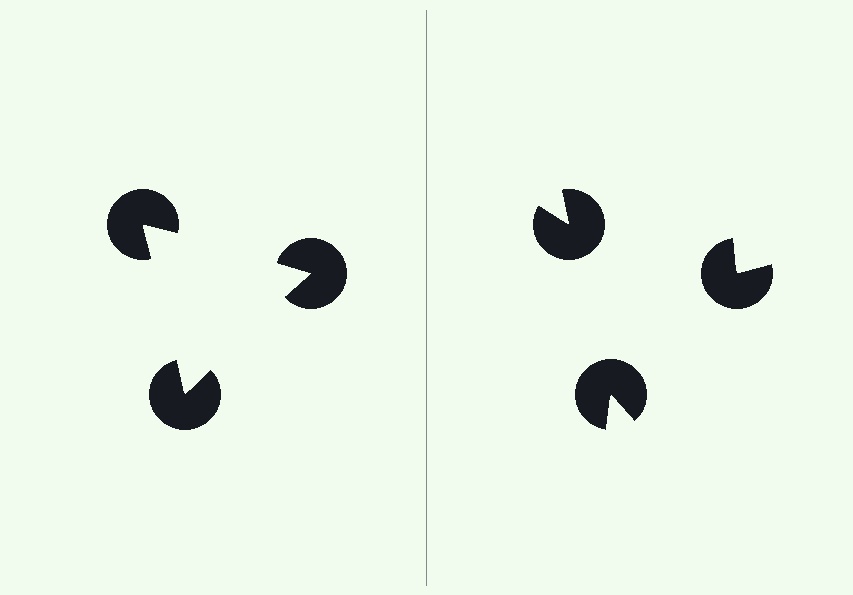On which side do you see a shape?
An illusory triangle appears on the left side. On the right side the wedge cuts are rotated, so no coherent shape forms.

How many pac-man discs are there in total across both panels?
6 — 3 on each side.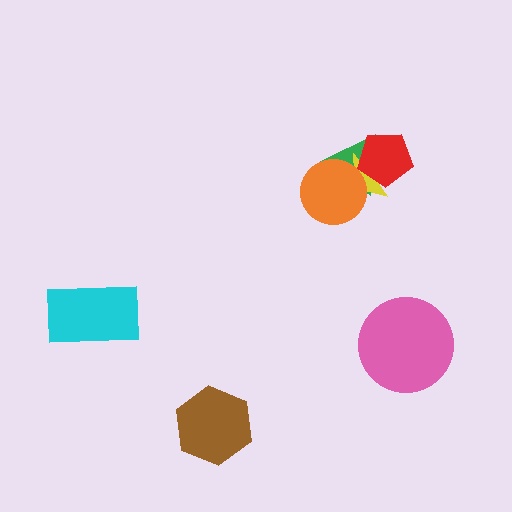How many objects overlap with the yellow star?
3 objects overlap with the yellow star.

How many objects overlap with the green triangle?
3 objects overlap with the green triangle.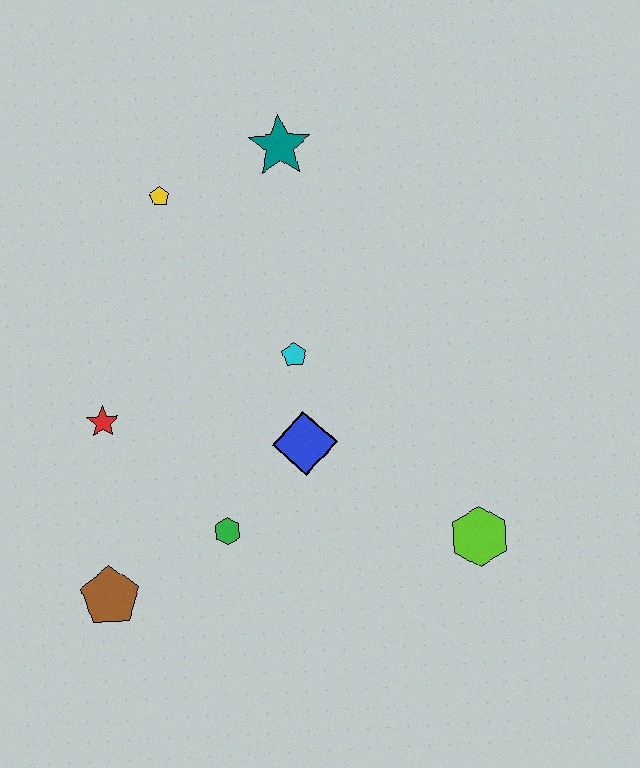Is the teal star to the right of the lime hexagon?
No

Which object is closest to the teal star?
The yellow pentagon is closest to the teal star.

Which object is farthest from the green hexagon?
The teal star is farthest from the green hexagon.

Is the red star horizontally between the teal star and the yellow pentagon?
No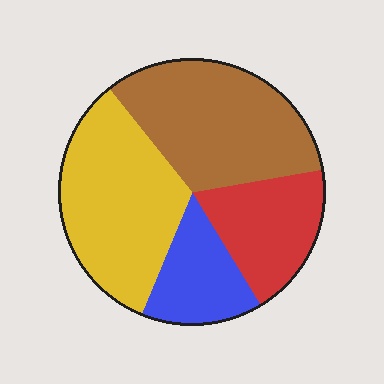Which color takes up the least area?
Blue, at roughly 15%.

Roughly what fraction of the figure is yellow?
Yellow covers 33% of the figure.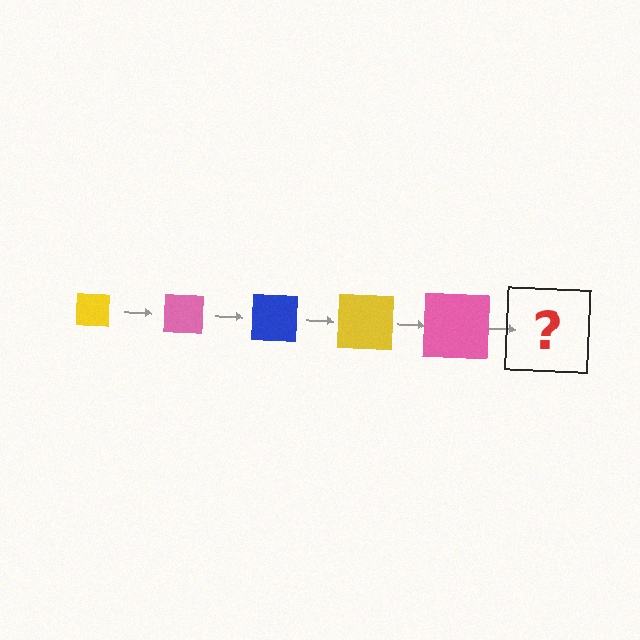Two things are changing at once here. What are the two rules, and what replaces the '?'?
The two rules are that the square grows larger each step and the color cycles through yellow, pink, and blue. The '?' should be a blue square, larger than the previous one.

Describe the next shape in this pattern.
It should be a blue square, larger than the previous one.